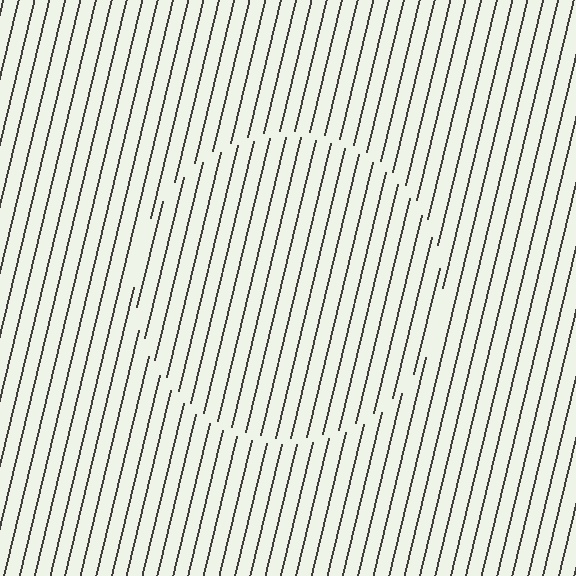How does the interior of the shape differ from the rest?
The interior of the shape contains the same grating, shifted by half a period — the contour is defined by the phase discontinuity where line-ends from the inner and outer gratings abut.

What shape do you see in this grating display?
An illusory circle. The interior of the shape contains the same grating, shifted by half a period — the contour is defined by the phase discontinuity where line-ends from the inner and outer gratings abut.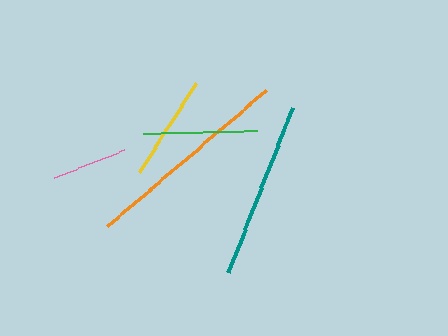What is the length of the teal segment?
The teal segment is approximately 177 pixels long.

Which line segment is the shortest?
The pink line is the shortest at approximately 75 pixels.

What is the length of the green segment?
The green segment is approximately 114 pixels long.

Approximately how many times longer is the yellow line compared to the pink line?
The yellow line is approximately 1.4 times the length of the pink line.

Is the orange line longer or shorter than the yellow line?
The orange line is longer than the yellow line.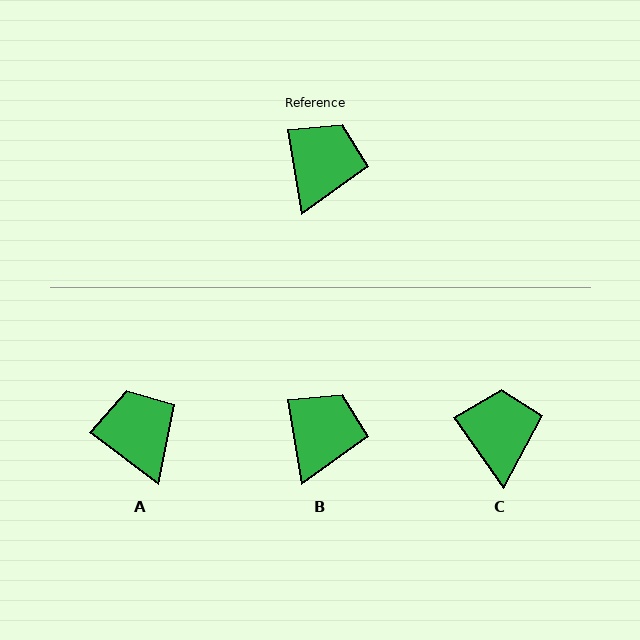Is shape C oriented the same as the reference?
No, it is off by about 26 degrees.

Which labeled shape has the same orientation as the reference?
B.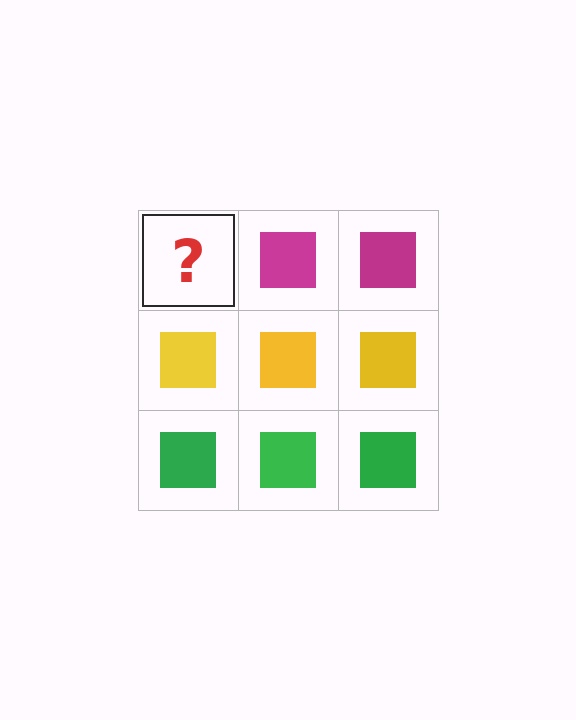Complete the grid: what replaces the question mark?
The question mark should be replaced with a magenta square.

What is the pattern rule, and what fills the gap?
The rule is that each row has a consistent color. The gap should be filled with a magenta square.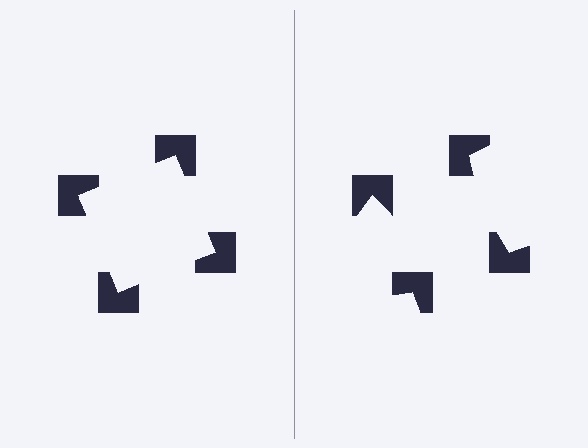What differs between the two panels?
The notched squares are positioned identically on both sides; only the wedge orientations differ. On the left they align to a square; on the right they are misaligned.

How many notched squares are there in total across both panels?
8 — 4 on each side.